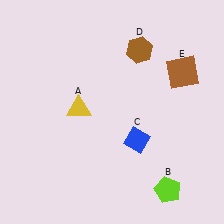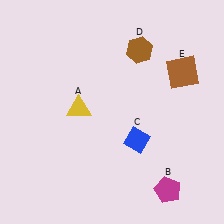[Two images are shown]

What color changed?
The pentagon (B) changed from lime in Image 1 to magenta in Image 2.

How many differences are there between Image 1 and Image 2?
There is 1 difference between the two images.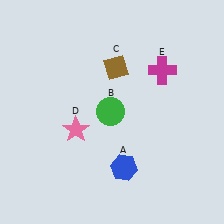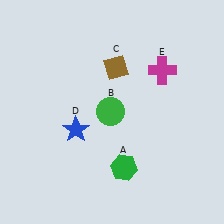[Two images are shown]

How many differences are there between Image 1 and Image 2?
There are 2 differences between the two images.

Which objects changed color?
A changed from blue to green. D changed from pink to blue.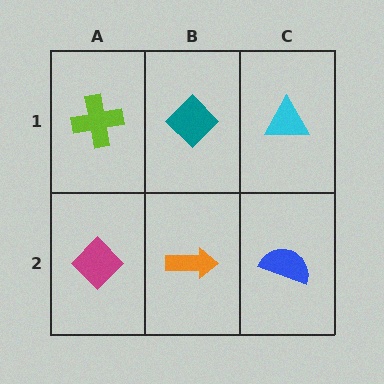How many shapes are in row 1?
3 shapes.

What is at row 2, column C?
A blue semicircle.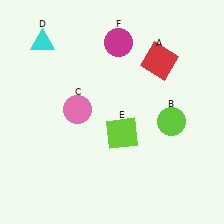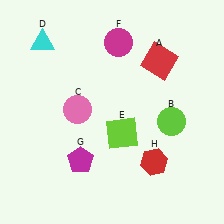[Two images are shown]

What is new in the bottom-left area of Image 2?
A magenta pentagon (G) was added in the bottom-left area of Image 2.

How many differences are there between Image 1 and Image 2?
There are 2 differences between the two images.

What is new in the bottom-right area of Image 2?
A red hexagon (H) was added in the bottom-right area of Image 2.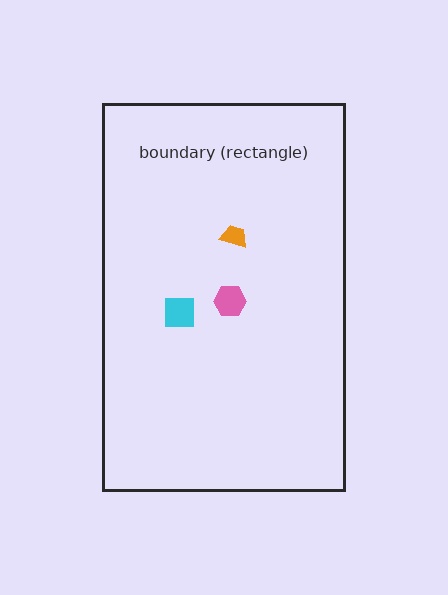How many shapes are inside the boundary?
3 inside, 0 outside.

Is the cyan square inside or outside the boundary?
Inside.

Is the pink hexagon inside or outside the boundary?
Inside.